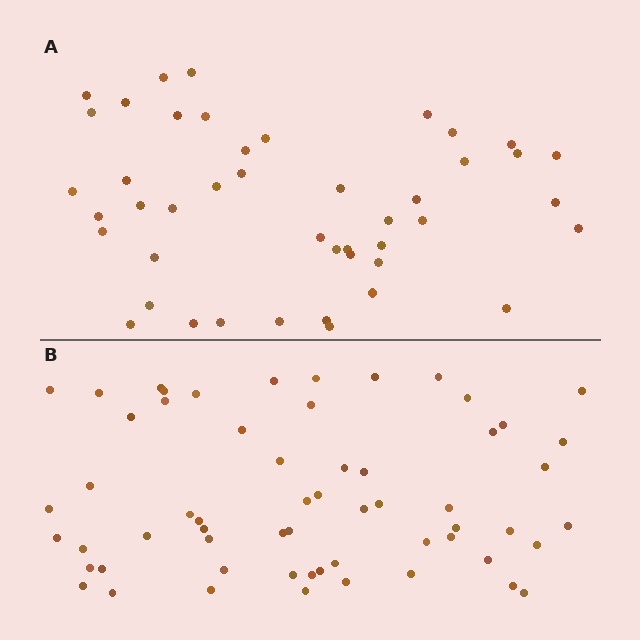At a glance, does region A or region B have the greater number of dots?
Region B (the bottom region) has more dots.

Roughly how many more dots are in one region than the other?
Region B has approximately 15 more dots than region A.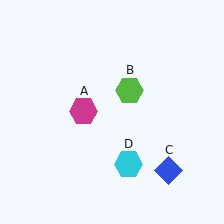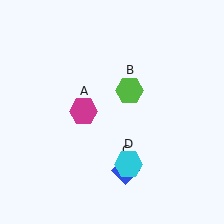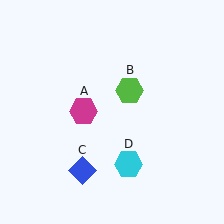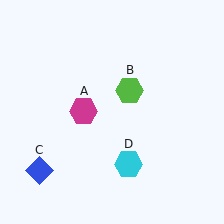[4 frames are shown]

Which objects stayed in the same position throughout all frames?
Magenta hexagon (object A) and lime hexagon (object B) and cyan hexagon (object D) remained stationary.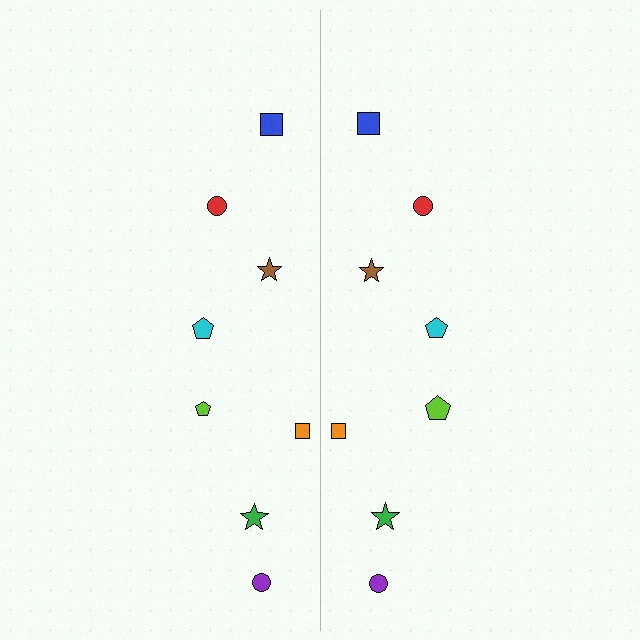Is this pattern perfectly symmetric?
No, the pattern is not perfectly symmetric. The lime pentagon on the right side has a different size than its mirror counterpart.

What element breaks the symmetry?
The lime pentagon on the right side has a different size than its mirror counterpart.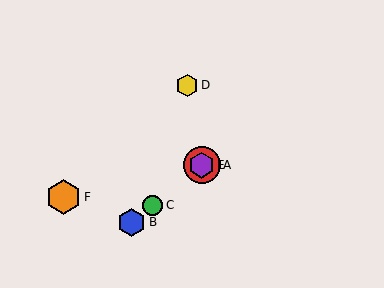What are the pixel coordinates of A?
Object A is at (202, 165).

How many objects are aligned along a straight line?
4 objects (A, B, C, E) are aligned along a straight line.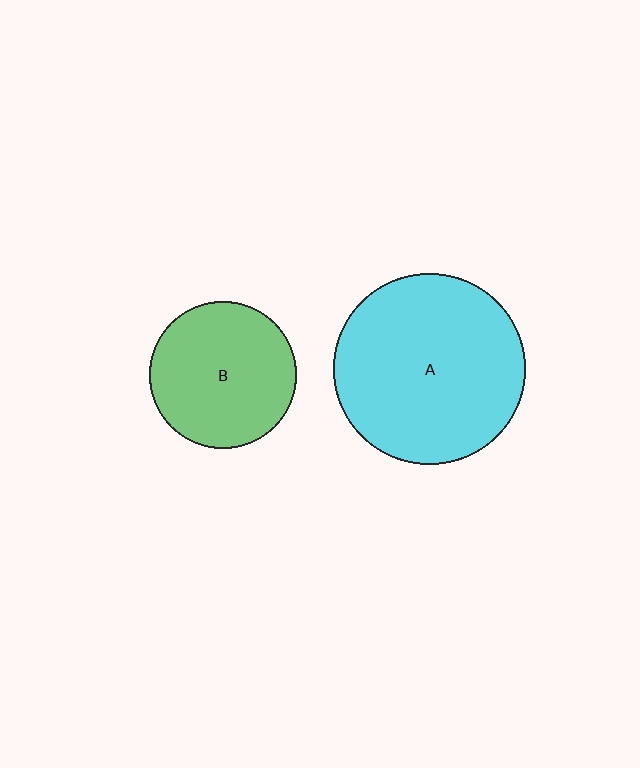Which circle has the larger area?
Circle A (cyan).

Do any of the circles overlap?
No, none of the circles overlap.